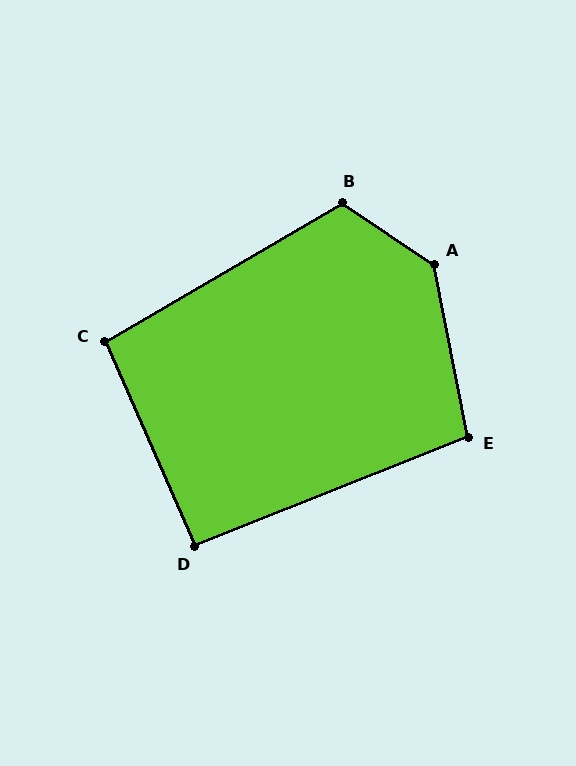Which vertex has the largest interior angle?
A, at approximately 135 degrees.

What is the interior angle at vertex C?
Approximately 96 degrees (obtuse).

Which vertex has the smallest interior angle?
D, at approximately 92 degrees.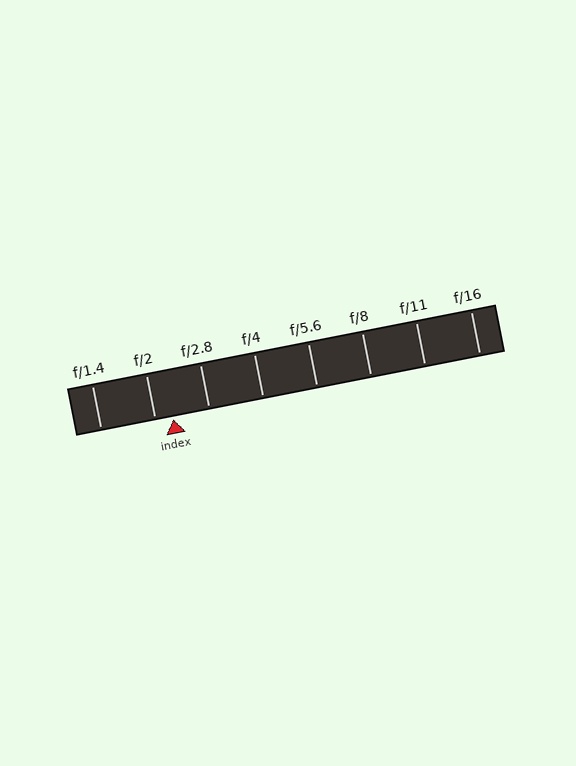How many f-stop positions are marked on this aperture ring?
There are 8 f-stop positions marked.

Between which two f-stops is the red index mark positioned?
The index mark is between f/2 and f/2.8.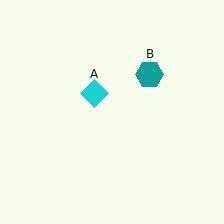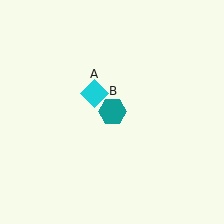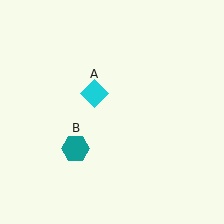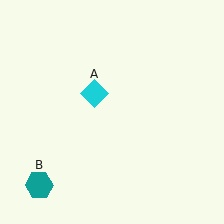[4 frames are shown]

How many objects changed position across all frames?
1 object changed position: teal hexagon (object B).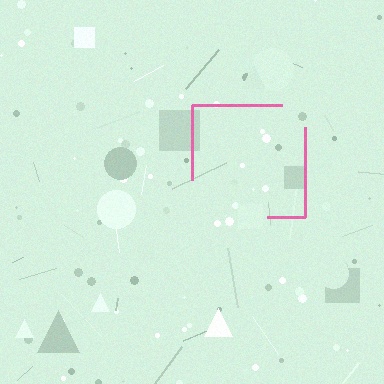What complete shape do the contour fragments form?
The contour fragments form a square.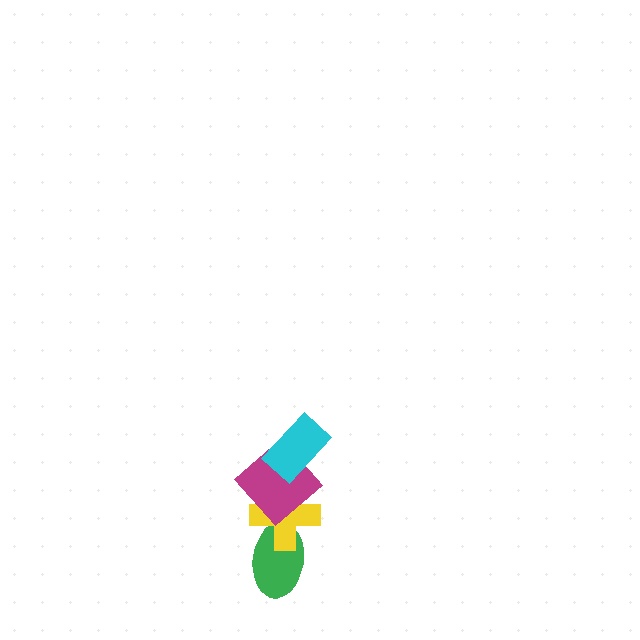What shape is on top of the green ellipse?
The yellow cross is on top of the green ellipse.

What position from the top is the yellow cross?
The yellow cross is 3rd from the top.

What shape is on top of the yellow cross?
The magenta diamond is on top of the yellow cross.